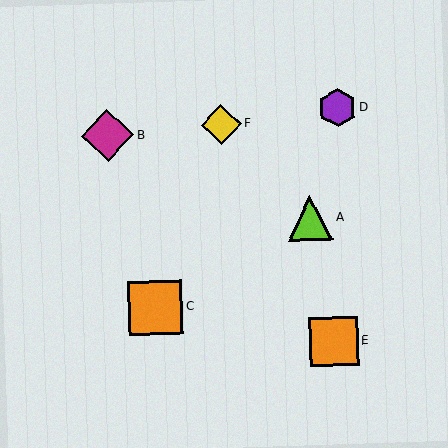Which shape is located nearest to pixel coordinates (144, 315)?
The orange square (labeled C) at (156, 308) is nearest to that location.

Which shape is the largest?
The orange square (labeled C) is the largest.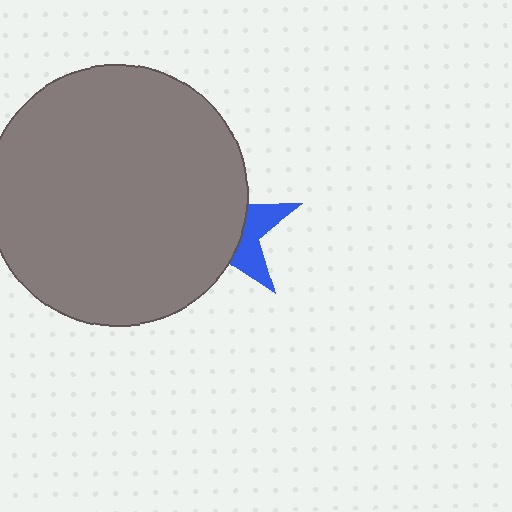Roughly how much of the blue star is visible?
A small part of it is visible (roughly 32%).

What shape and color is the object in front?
The object in front is a gray circle.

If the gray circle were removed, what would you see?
You would see the complete blue star.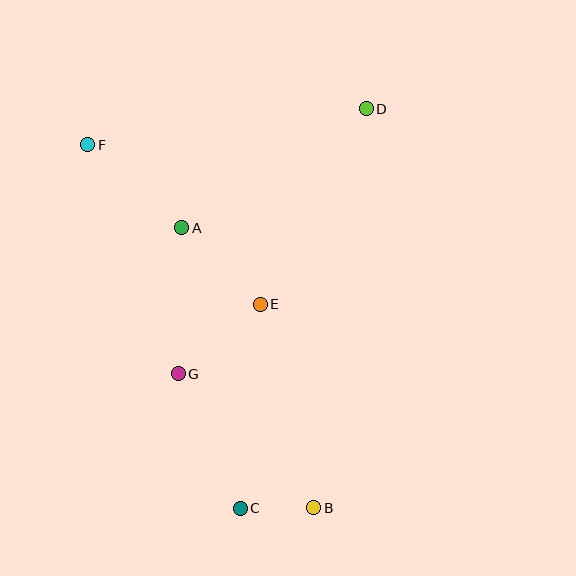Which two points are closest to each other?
Points B and C are closest to each other.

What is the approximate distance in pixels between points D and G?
The distance between D and G is approximately 325 pixels.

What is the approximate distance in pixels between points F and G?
The distance between F and G is approximately 246 pixels.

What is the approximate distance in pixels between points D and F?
The distance between D and F is approximately 281 pixels.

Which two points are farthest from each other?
Points B and F are farthest from each other.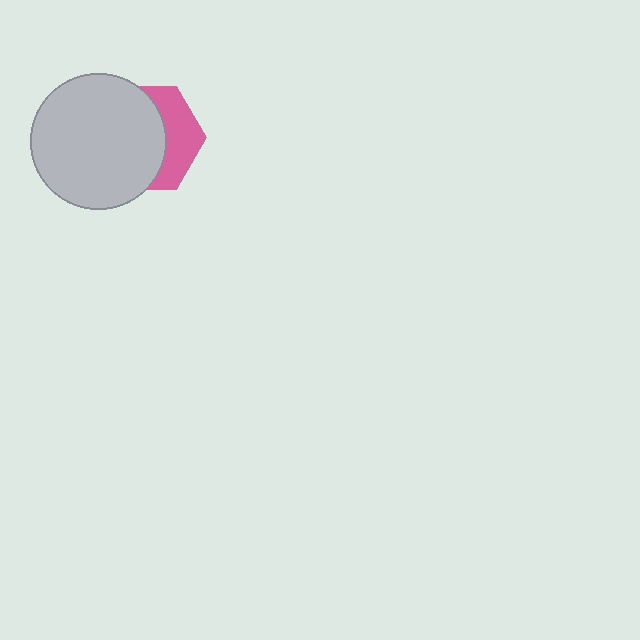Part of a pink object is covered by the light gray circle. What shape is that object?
It is a hexagon.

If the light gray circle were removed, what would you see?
You would see the complete pink hexagon.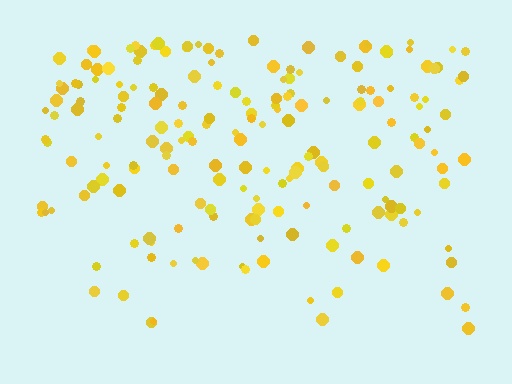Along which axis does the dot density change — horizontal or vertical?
Vertical.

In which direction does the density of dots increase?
From bottom to top, with the top side densest.